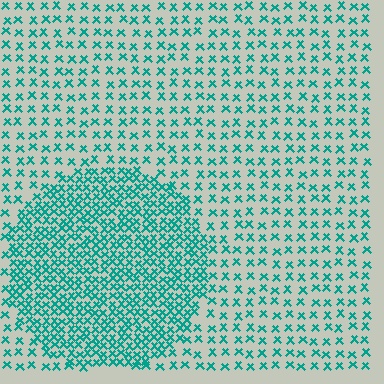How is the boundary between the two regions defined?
The boundary is defined by a change in element density (approximately 2.4x ratio). All elements are the same color, size, and shape.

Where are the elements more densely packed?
The elements are more densely packed inside the circle boundary.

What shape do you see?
I see a circle.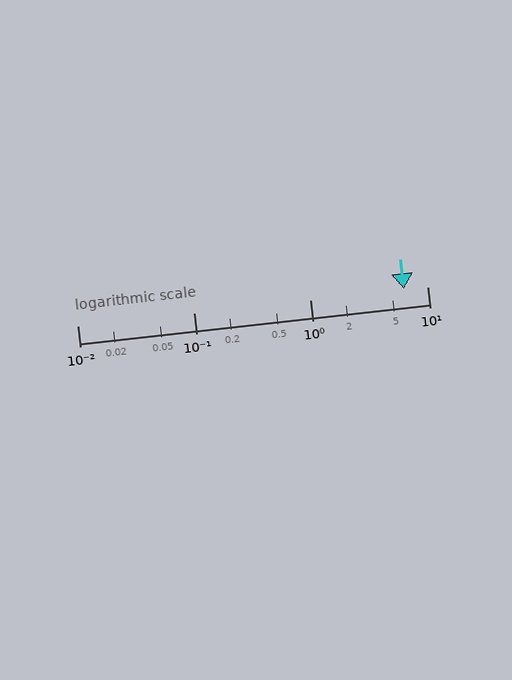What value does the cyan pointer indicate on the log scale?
The pointer indicates approximately 6.3.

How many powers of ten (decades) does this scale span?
The scale spans 3 decades, from 0.01 to 10.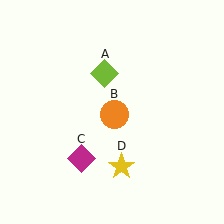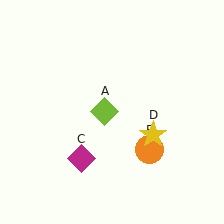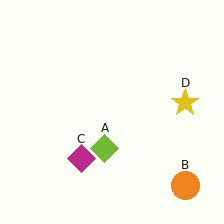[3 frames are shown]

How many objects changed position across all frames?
3 objects changed position: lime diamond (object A), orange circle (object B), yellow star (object D).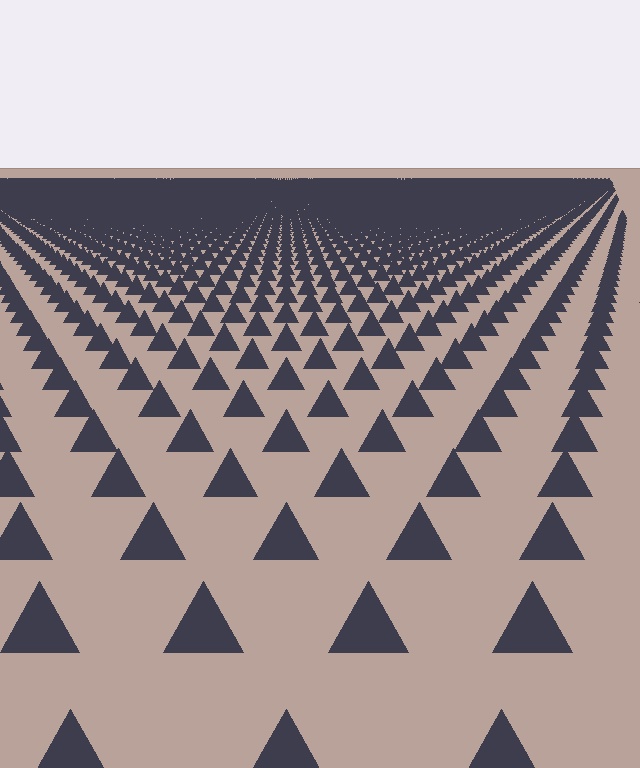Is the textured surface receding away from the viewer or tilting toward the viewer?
The surface is receding away from the viewer. Texture elements get smaller and denser toward the top.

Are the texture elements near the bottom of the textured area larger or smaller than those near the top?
Larger. Near the bottom, elements are closer to the viewer and appear at a bigger on-screen size.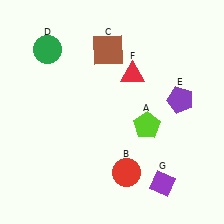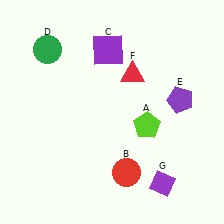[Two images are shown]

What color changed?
The square (C) changed from brown in Image 1 to purple in Image 2.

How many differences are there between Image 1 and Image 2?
There is 1 difference between the two images.